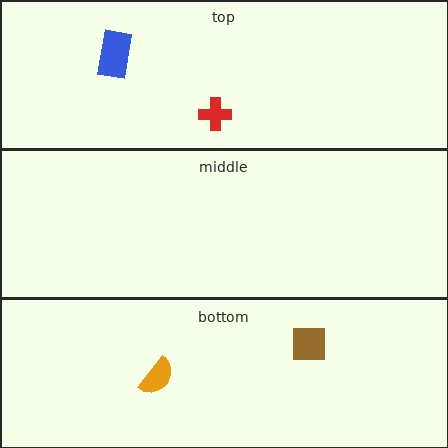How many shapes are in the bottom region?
2.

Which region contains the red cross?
The top region.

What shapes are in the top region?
The blue rectangle, the red cross.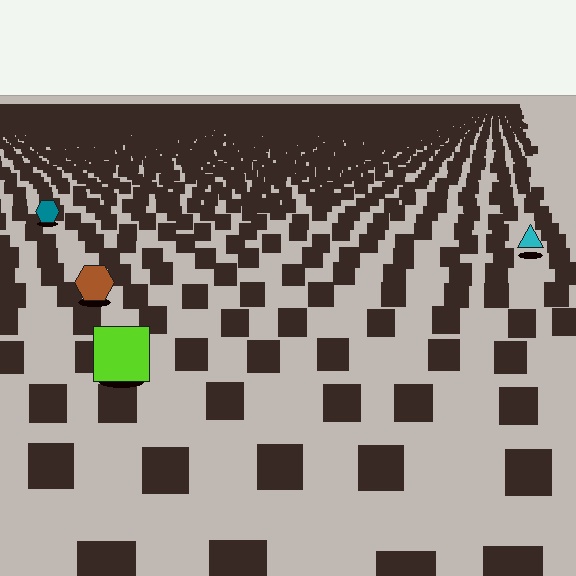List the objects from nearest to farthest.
From nearest to farthest: the lime square, the brown hexagon, the cyan triangle, the teal hexagon.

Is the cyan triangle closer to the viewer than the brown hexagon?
No. The brown hexagon is closer — you can tell from the texture gradient: the ground texture is coarser near it.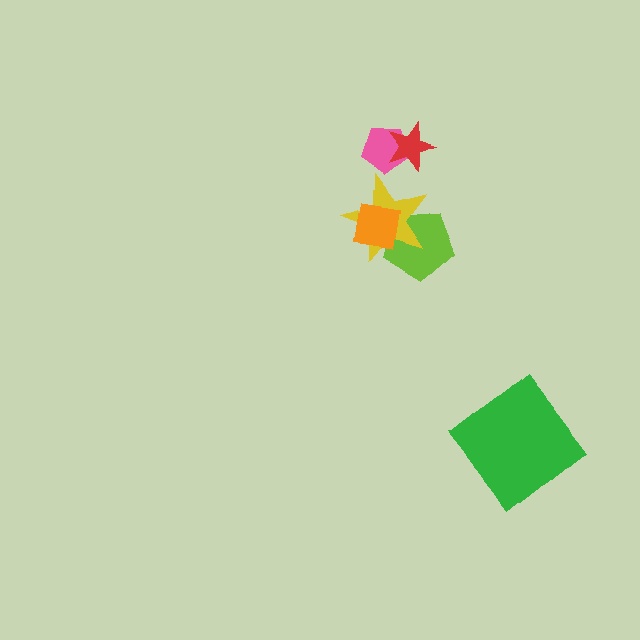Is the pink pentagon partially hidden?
Yes, it is partially covered by another shape.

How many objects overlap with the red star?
1 object overlaps with the red star.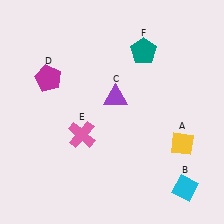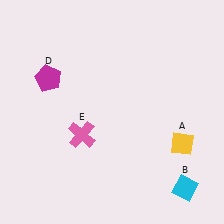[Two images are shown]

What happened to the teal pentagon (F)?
The teal pentagon (F) was removed in Image 2. It was in the top-right area of Image 1.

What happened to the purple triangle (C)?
The purple triangle (C) was removed in Image 2. It was in the top-right area of Image 1.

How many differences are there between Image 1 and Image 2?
There are 2 differences between the two images.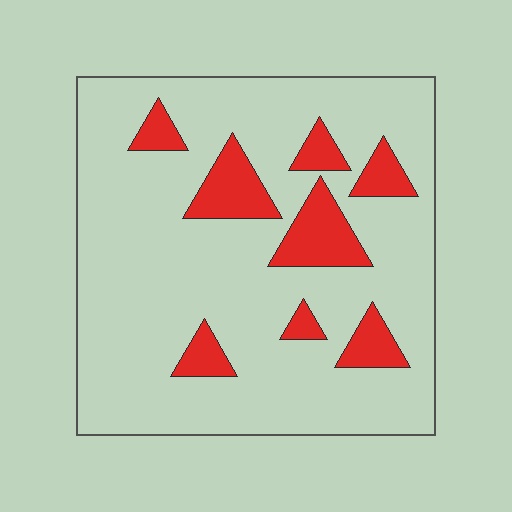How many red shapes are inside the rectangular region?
8.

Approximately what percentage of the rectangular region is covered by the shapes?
Approximately 15%.